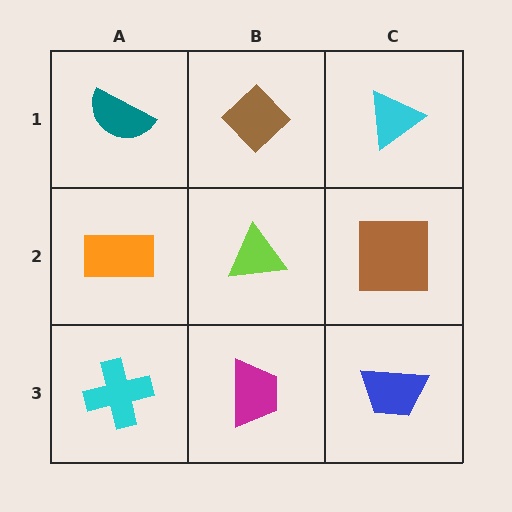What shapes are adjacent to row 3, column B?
A lime triangle (row 2, column B), a cyan cross (row 3, column A), a blue trapezoid (row 3, column C).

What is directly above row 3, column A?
An orange rectangle.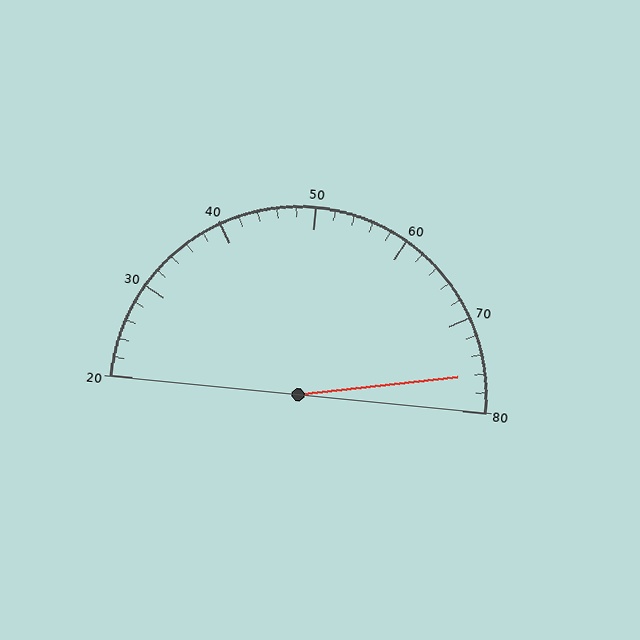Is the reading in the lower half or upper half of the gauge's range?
The reading is in the upper half of the range (20 to 80).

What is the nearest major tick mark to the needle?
The nearest major tick mark is 80.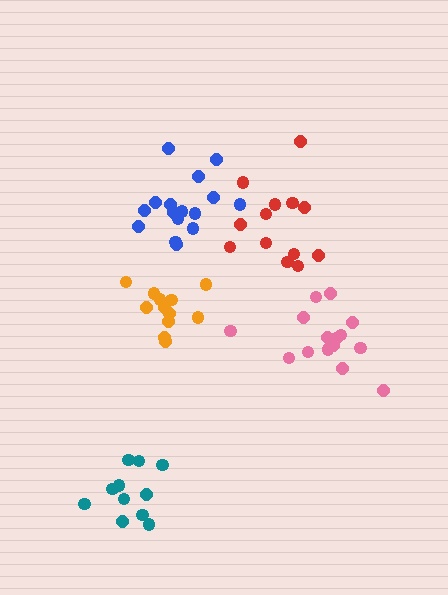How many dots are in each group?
Group 1: 16 dots, Group 2: 13 dots, Group 3: 11 dots, Group 4: 15 dots, Group 5: 12 dots (67 total).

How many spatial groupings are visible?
There are 5 spatial groupings.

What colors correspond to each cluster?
The clusters are colored: blue, red, teal, pink, orange.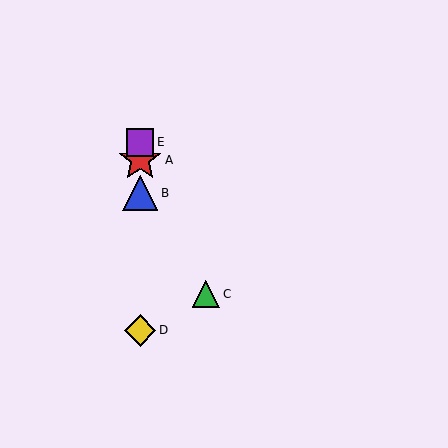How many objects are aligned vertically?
4 objects (A, B, D, E) are aligned vertically.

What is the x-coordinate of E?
Object E is at x≈140.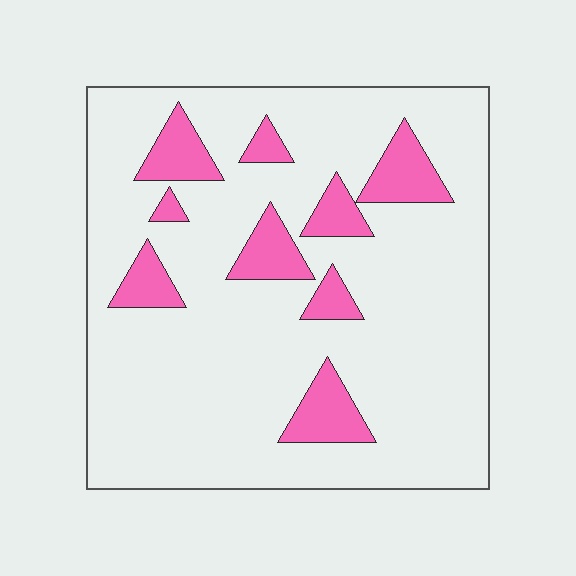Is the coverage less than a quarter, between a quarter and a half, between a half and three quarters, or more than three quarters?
Less than a quarter.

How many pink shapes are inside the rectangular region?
9.